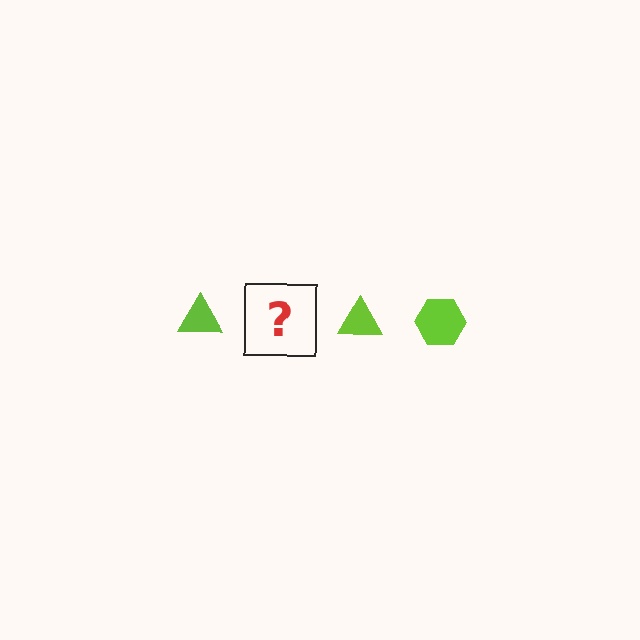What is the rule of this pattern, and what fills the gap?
The rule is that the pattern cycles through triangle, hexagon shapes in lime. The gap should be filled with a lime hexagon.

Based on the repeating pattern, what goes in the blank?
The blank should be a lime hexagon.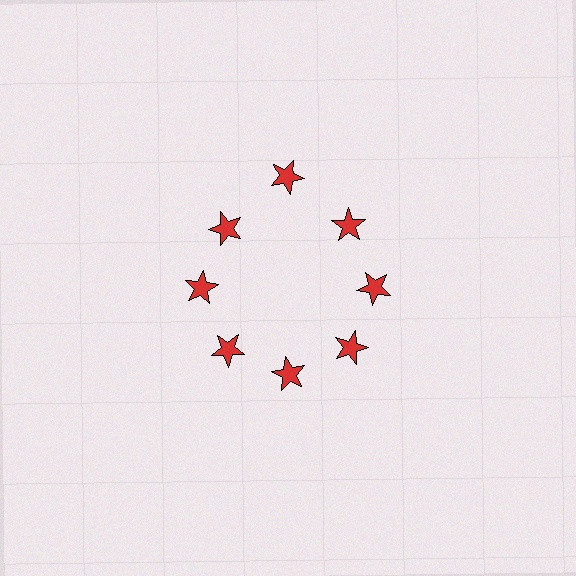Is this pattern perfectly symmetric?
No. The 8 red stars are arranged in a ring, but one element near the 12 o'clock position is pushed outward from the center, breaking the 8-fold rotational symmetry.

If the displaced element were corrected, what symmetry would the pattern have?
It would have 8-fold rotational symmetry — the pattern would map onto itself every 45 degrees.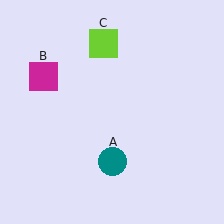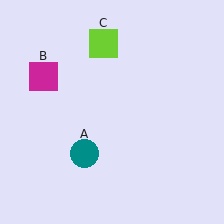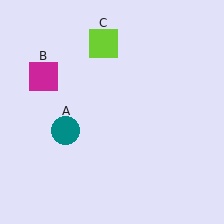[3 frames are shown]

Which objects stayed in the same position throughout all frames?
Magenta square (object B) and lime square (object C) remained stationary.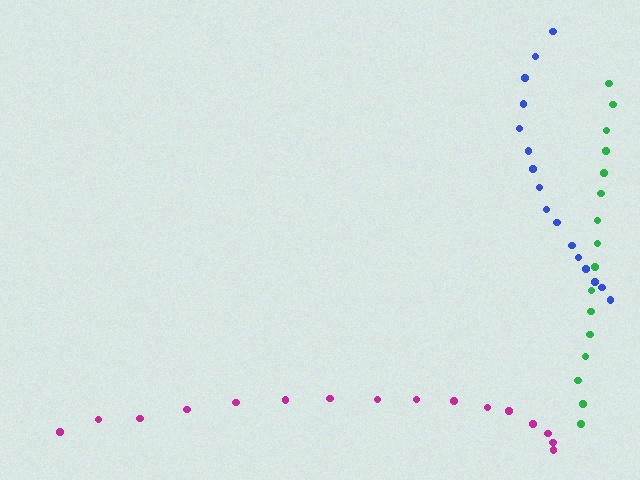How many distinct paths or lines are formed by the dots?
There are 3 distinct paths.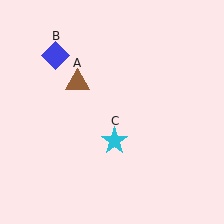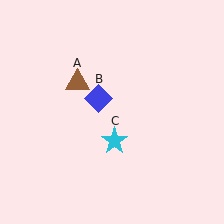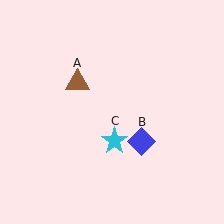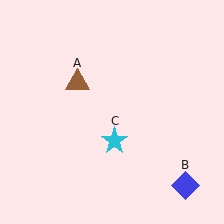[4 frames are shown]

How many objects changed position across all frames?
1 object changed position: blue diamond (object B).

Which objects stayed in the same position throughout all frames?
Brown triangle (object A) and cyan star (object C) remained stationary.